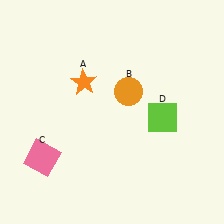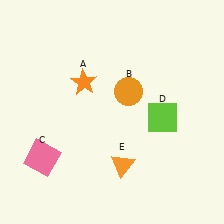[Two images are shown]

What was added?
An orange triangle (E) was added in Image 2.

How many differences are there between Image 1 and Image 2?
There is 1 difference between the two images.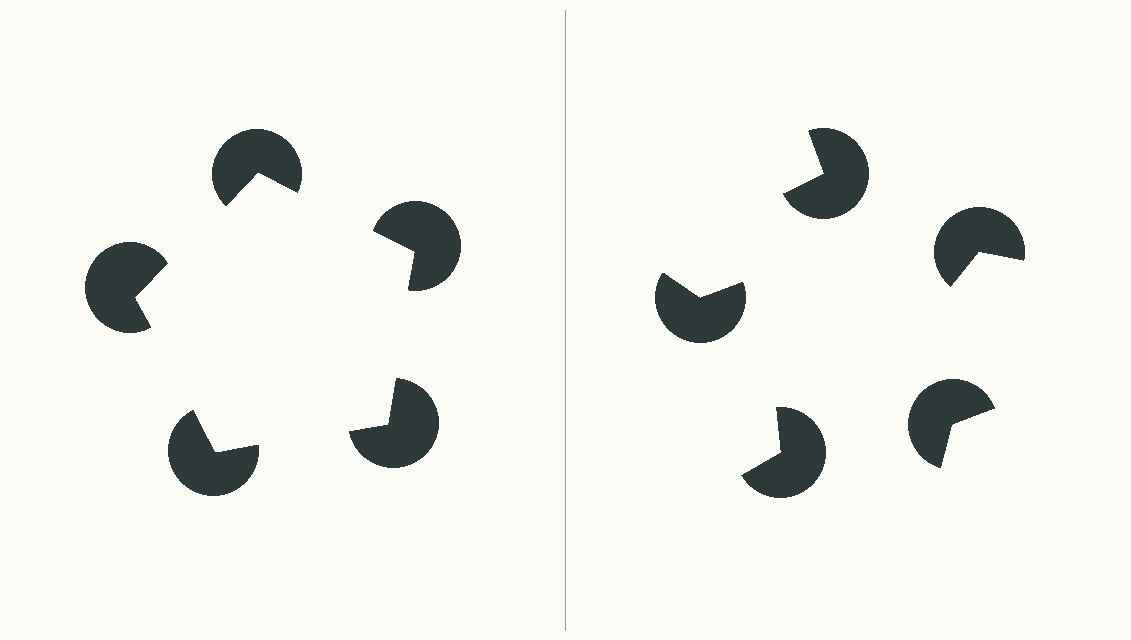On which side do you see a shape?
An illusory pentagon appears on the left side. On the right side the wedge cuts are rotated, so no coherent shape forms.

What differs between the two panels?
The pac-man discs are positioned identically on both sides; only the wedge orientations differ. On the left they align to a pentagon; on the right they are misaligned.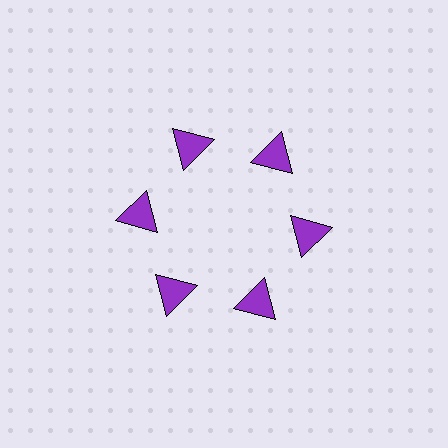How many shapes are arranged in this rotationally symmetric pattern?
There are 6 shapes, arranged in 6 groups of 1.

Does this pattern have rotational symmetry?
Yes, this pattern has 6-fold rotational symmetry. It looks the same after rotating 60 degrees around the center.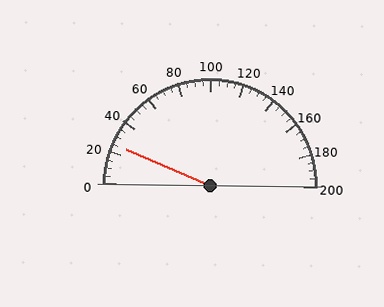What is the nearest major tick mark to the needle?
The nearest major tick mark is 20.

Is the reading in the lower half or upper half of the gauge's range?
The reading is in the lower half of the range (0 to 200).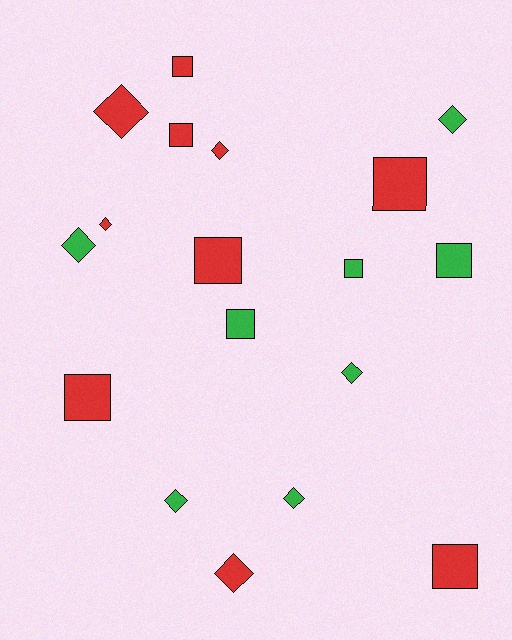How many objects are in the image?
There are 18 objects.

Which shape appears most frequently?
Diamond, with 9 objects.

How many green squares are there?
There are 3 green squares.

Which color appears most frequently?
Red, with 10 objects.